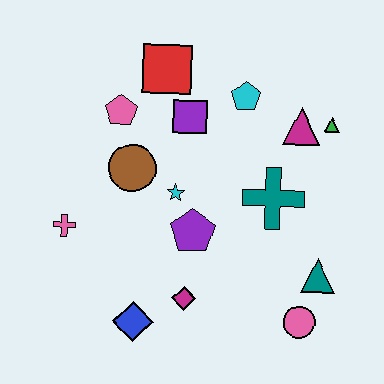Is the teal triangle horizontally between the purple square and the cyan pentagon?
No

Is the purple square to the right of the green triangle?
No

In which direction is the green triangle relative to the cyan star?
The green triangle is to the right of the cyan star.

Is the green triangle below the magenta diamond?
No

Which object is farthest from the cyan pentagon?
The blue diamond is farthest from the cyan pentagon.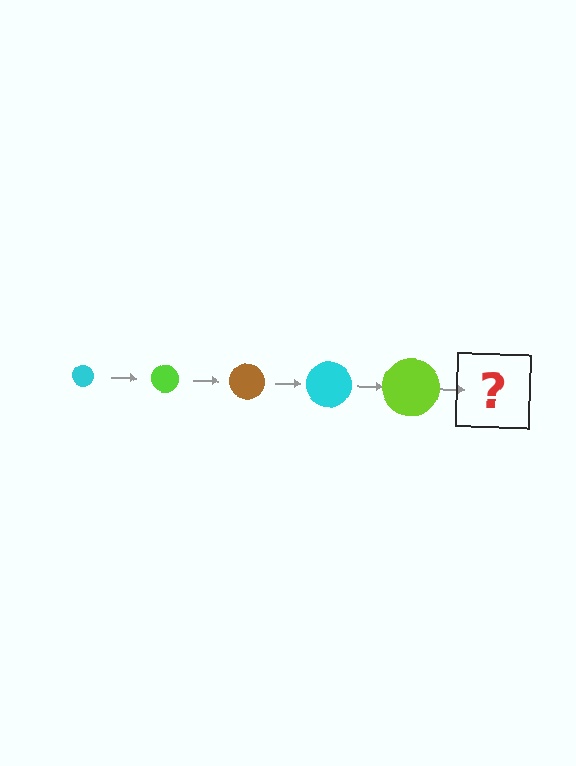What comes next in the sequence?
The next element should be a brown circle, larger than the previous one.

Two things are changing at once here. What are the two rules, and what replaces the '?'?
The two rules are that the circle grows larger each step and the color cycles through cyan, lime, and brown. The '?' should be a brown circle, larger than the previous one.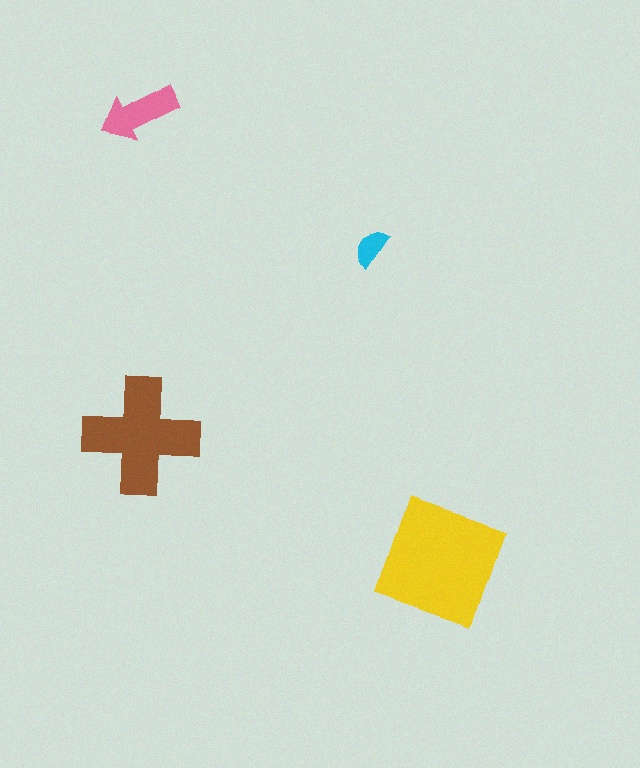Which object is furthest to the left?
The pink arrow is leftmost.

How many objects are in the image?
There are 4 objects in the image.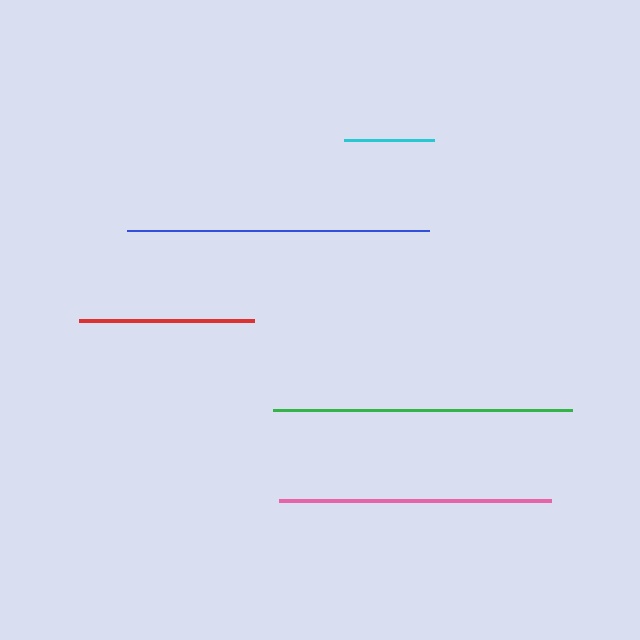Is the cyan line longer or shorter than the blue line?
The blue line is longer than the cyan line.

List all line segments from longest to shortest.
From longest to shortest: blue, green, pink, red, cyan.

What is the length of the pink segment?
The pink segment is approximately 272 pixels long.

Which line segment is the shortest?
The cyan line is the shortest at approximately 90 pixels.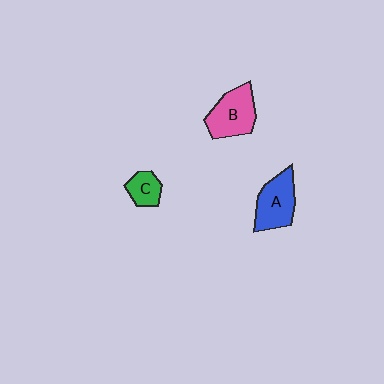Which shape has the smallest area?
Shape C (green).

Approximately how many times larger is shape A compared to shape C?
Approximately 1.9 times.